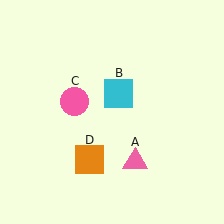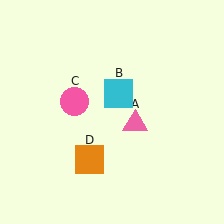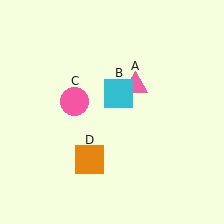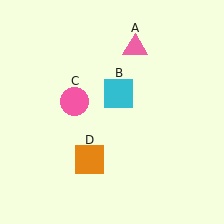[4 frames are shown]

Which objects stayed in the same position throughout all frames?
Cyan square (object B) and pink circle (object C) and orange square (object D) remained stationary.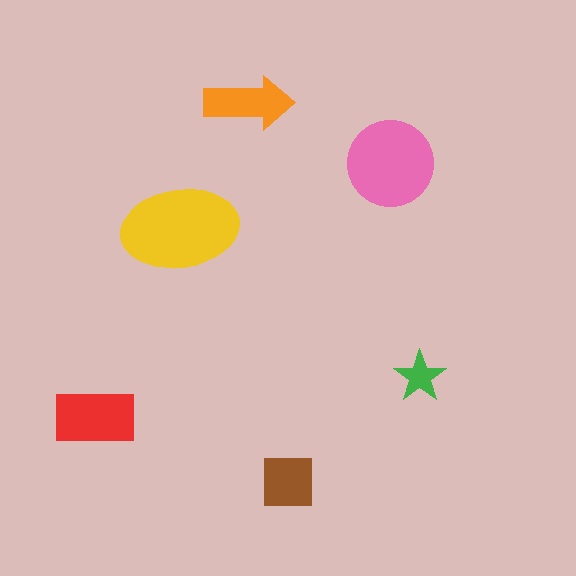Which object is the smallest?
The green star.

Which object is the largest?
The yellow ellipse.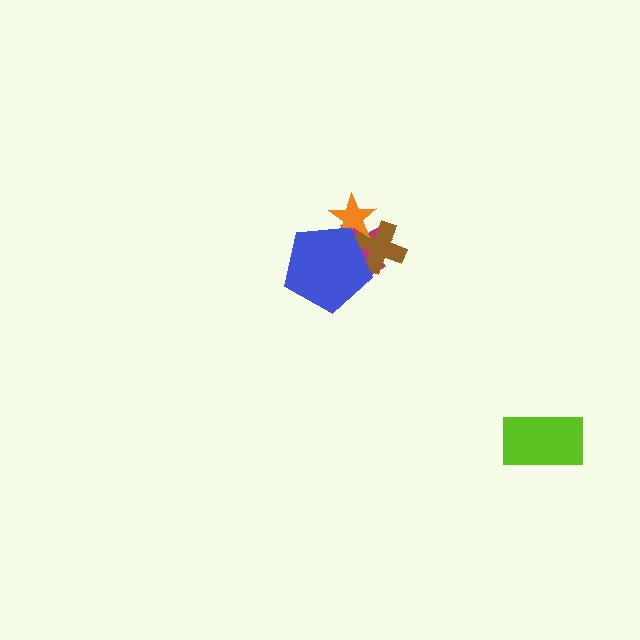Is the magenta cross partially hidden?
Yes, it is partially covered by another shape.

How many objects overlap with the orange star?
3 objects overlap with the orange star.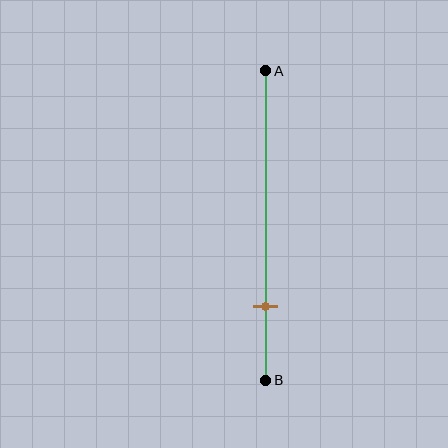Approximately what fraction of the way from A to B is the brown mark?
The brown mark is approximately 75% of the way from A to B.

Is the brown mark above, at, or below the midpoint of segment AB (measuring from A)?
The brown mark is below the midpoint of segment AB.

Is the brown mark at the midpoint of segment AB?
No, the mark is at about 75% from A, not at the 50% midpoint.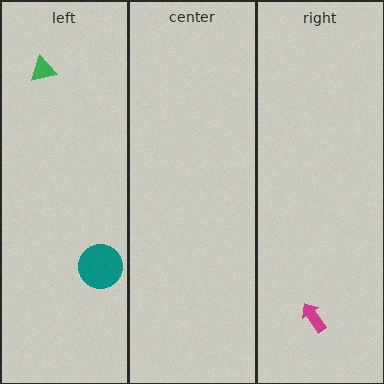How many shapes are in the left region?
2.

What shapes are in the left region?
The teal circle, the green triangle.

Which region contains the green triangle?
The left region.